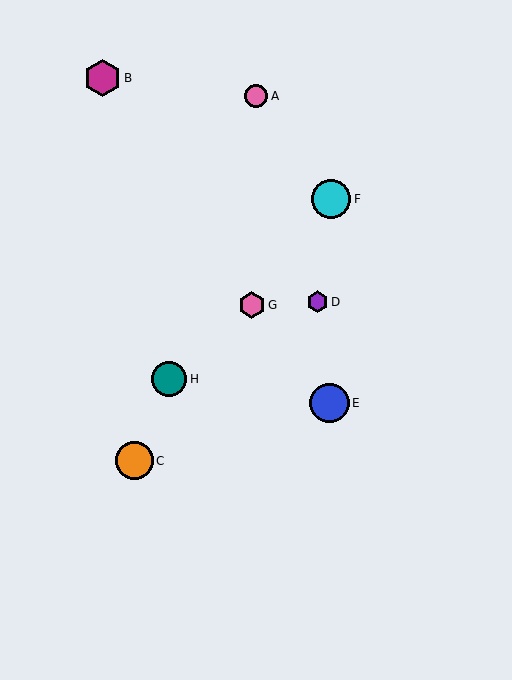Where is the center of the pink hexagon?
The center of the pink hexagon is at (252, 305).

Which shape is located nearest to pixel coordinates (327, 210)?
The cyan circle (labeled F) at (331, 199) is nearest to that location.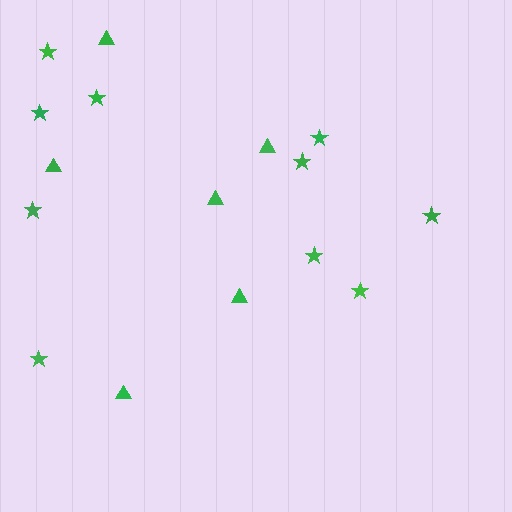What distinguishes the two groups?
There are 2 groups: one group of triangles (6) and one group of stars (10).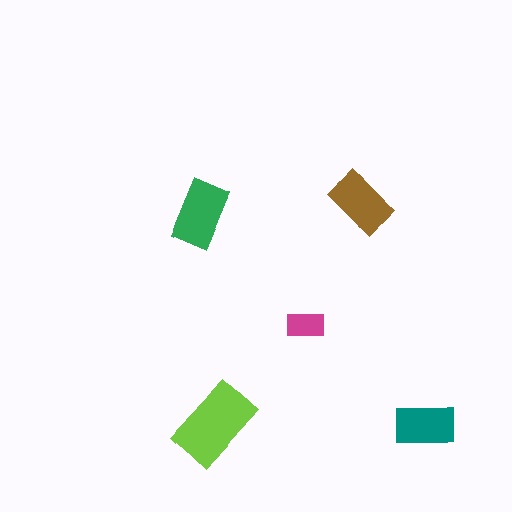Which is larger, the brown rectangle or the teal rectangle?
The brown one.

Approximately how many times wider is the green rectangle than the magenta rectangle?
About 2 times wider.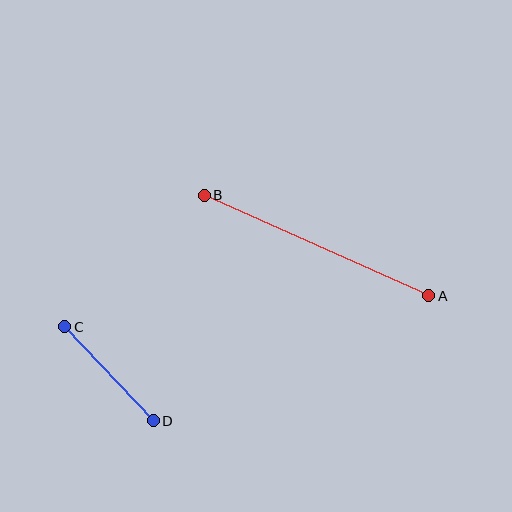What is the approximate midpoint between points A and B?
The midpoint is at approximately (316, 246) pixels.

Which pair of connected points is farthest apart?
Points A and B are farthest apart.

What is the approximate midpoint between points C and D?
The midpoint is at approximately (109, 374) pixels.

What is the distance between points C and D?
The distance is approximately 129 pixels.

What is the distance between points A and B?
The distance is approximately 246 pixels.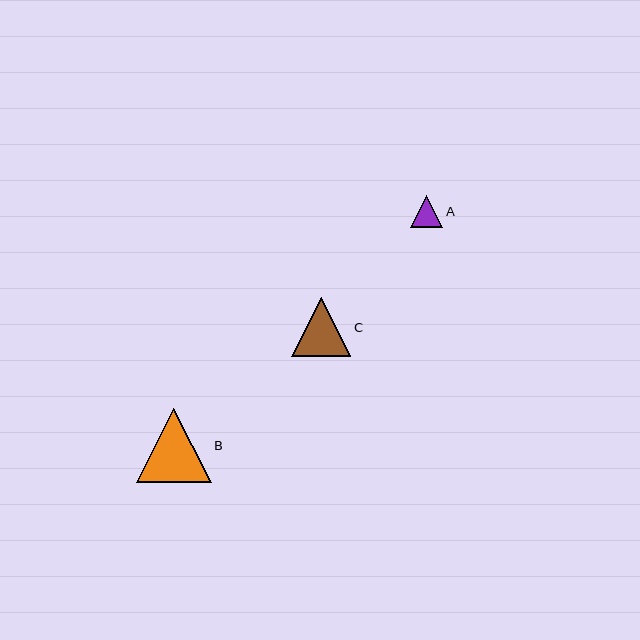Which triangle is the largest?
Triangle B is the largest with a size of approximately 74 pixels.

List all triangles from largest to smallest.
From largest to smallest: B, C, A.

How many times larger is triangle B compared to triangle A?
Triangle B is approximately 2.3 times the size of triangle A.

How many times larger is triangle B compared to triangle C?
Triangle B is approximately 1.3 times the size of triangle C.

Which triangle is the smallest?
Triangle A is the smallest with a size of approximately 32 pixels.